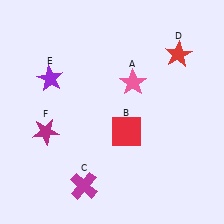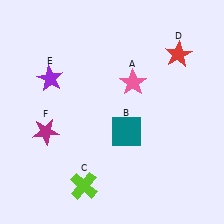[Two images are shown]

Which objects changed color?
B changed from red to teal. C changed from magenta to lime.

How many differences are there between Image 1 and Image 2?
There are 2 differences between the two images.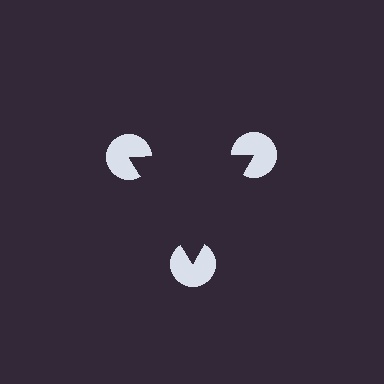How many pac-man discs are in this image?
There are 3 — one at each vertex of the illusory triangle.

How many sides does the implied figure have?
3 sides.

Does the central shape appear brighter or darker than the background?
It typically appears slightly darker than the background, even though no actual brightness change is drawn.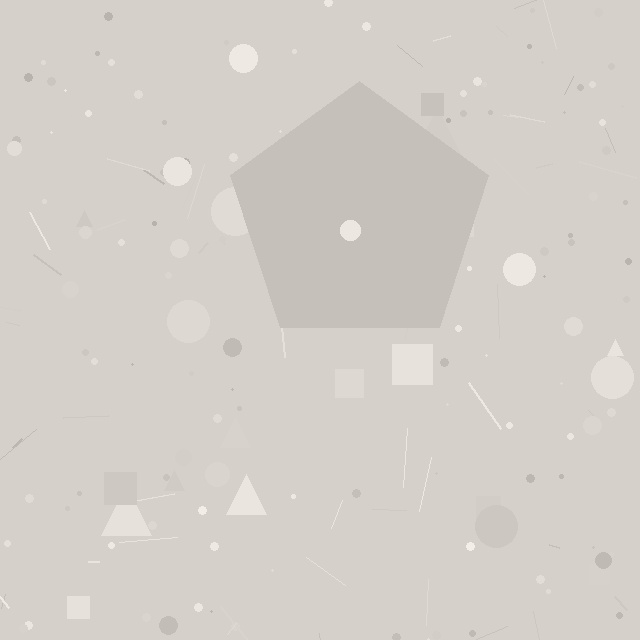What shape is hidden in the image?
A pentagon is hidden in the image.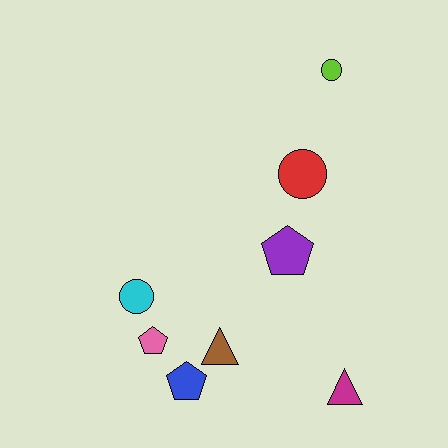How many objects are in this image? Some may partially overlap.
There are 8 objects.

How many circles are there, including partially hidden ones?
There are 3 circles.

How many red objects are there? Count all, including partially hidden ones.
There is 1 red object.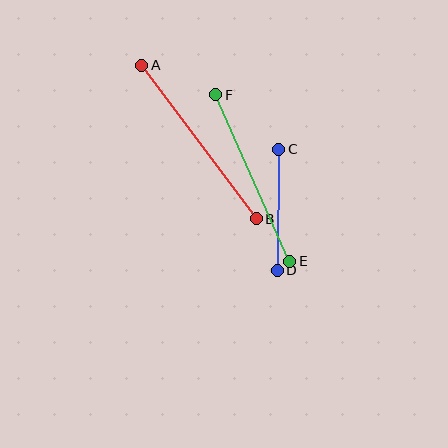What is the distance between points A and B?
The distance is approximately 192 pixels.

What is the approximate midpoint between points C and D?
The midpoint is at approximately (278, 210) pixels.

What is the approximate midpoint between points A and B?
The midpoint is at approximately (199, 142) pixels.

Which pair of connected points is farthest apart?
Points A and B are farthest apart.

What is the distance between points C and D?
The distance is approximately 121 pixels.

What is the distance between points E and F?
The distance is approximately 182 pixels.